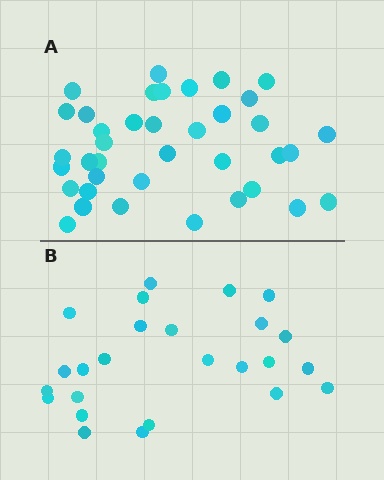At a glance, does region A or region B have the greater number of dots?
Region A (the top region) has more dots.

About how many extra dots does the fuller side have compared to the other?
Region A has approximately 15 more dots than region B.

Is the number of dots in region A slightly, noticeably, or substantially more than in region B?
Region A has substantially more. The ratio is roughly 1.5 to 1.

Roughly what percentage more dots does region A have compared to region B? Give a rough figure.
About 50% more.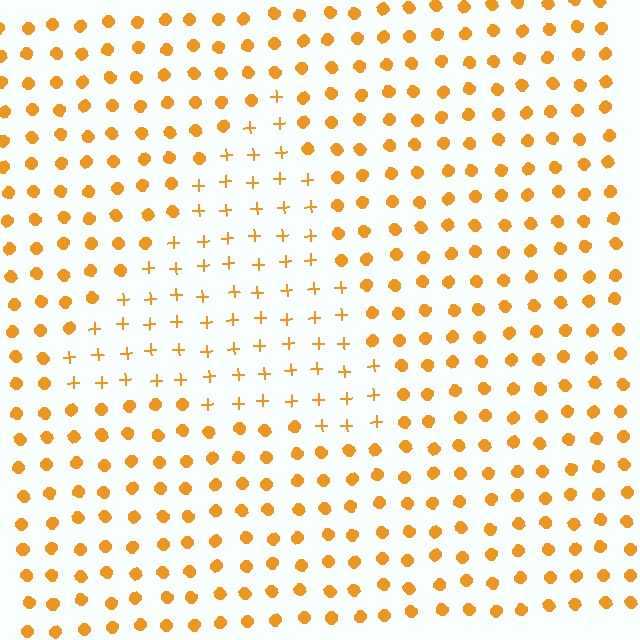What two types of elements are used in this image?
The image uses plus signs inside the triangle region and circles outside it.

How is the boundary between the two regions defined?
The boundary is defined by a change in element shape: plus signs inside vs. circles outside. All elements share the same color and spacing.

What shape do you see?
I see a triangle.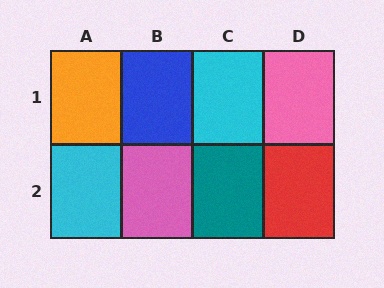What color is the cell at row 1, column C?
Cyan.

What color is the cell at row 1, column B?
Blue.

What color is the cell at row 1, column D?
Pink.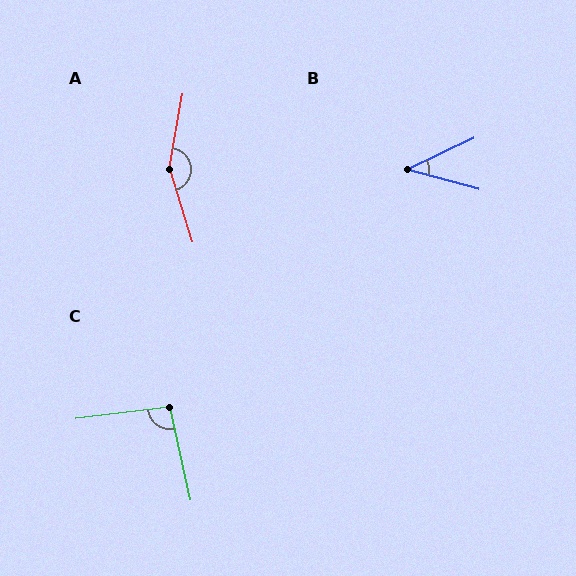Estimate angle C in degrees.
Approximately 96 degrees.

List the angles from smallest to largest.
B (41°), C (96°), A (153°).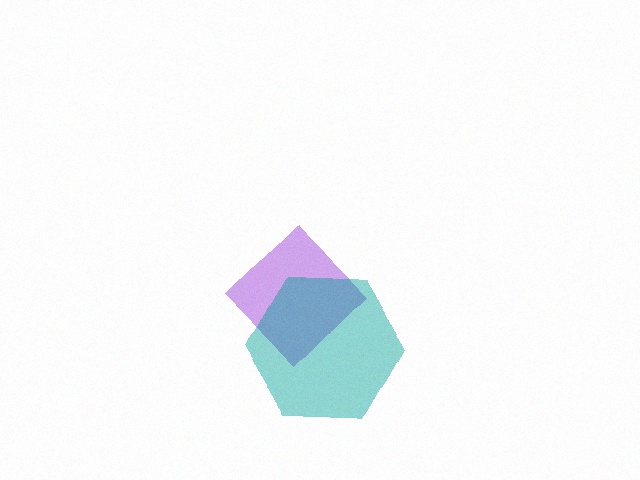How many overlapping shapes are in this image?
There are 2 overlapping shapes in the image.